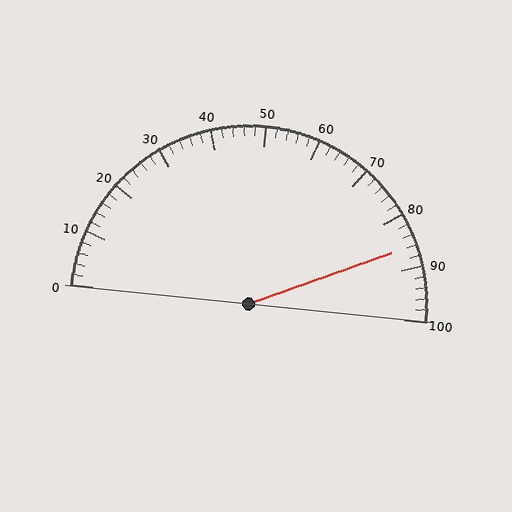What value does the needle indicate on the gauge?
The needle indicates approximately 86.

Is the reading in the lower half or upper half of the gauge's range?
The reading is in the upper half of the range (0 to 100).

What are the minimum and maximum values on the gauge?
The gauge ranges from 0 to 100.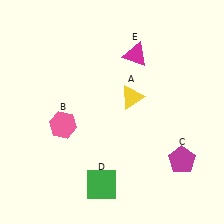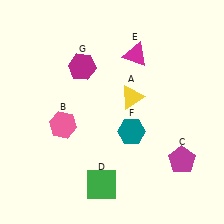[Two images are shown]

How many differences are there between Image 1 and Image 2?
There are 2 differences between the two images.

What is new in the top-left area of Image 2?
A magenta hexagon (G) was added in the top-left area of Image 2.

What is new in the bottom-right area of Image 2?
A teal hexagon (F) was added in the bottom-right area of Image 2.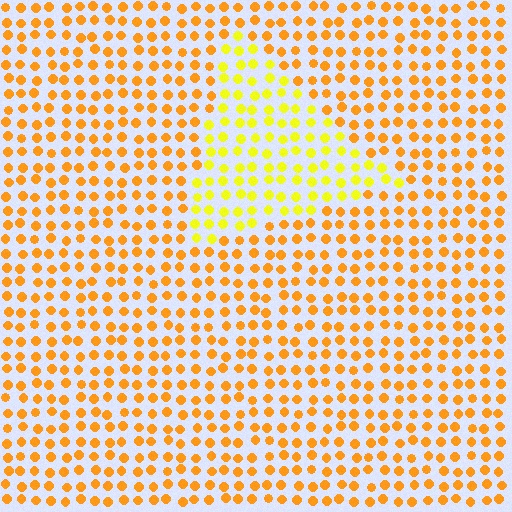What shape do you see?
I see a triangle.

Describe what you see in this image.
The image is filled with small orange elements in a uniform arrangement. A triangle-shaped region is visible where the elements are tinted to a slightly different hue, forming a subtle color boundary.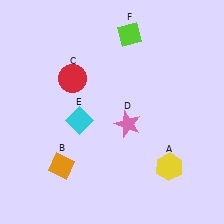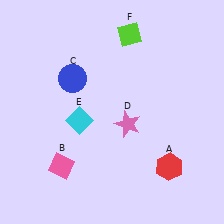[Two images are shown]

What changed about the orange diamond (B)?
In Image 1, B is orange. In Image 2, it changed to pink.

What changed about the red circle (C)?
In Image 1, C is red. In Image 2, it changed to blue.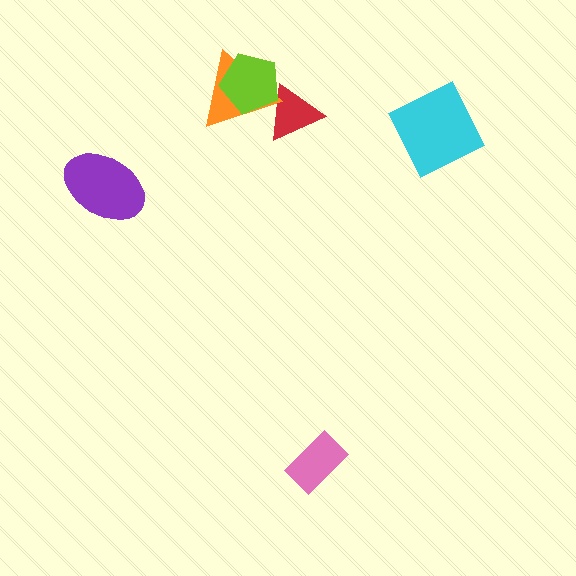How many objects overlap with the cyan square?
0 objects overlap with the cyan square.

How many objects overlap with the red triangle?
2 objects overlap with the red triangle.